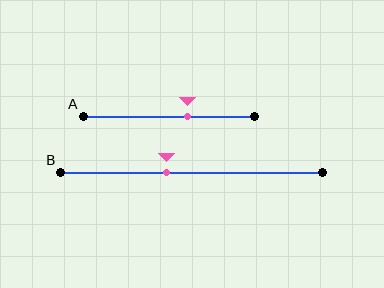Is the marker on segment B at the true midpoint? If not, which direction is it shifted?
No, the marker on segment B is shifted to the left by about 10% of the segment length.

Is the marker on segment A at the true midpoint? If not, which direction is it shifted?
No, the marker on segment A is shifted to the right by about 11% of the segment length.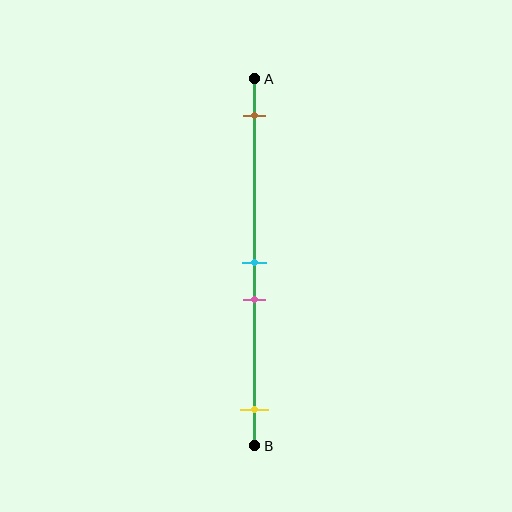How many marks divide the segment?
There are 4 marks dividing the segment.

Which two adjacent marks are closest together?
The cyan and pink marks are the closest adjacent pair.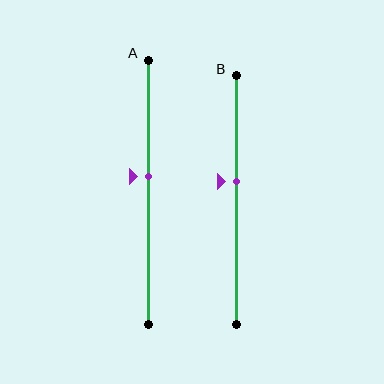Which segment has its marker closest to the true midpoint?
Segment A has its marker closest to the true midpoint.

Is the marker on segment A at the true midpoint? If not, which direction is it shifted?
No, the marker on segment A is shifted upward by about 6% of the segment length.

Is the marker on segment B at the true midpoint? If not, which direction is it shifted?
No, the marker on segment B is shifted upward by about 7% of the segment length.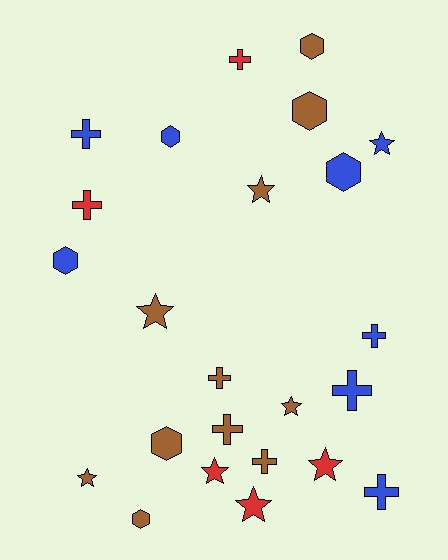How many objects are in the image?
There are 24 objects.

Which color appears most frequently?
Brown, with 11 objects.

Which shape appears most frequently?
Cross, with 9 objects.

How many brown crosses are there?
There are 3 brown crosses.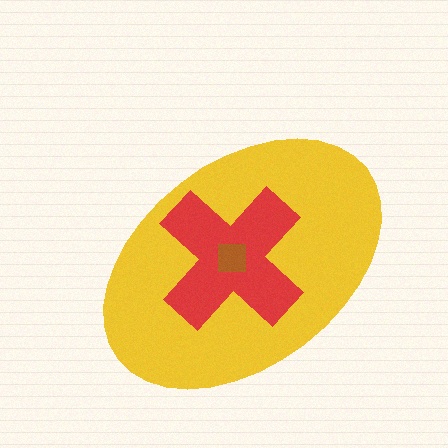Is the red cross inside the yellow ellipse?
Yes.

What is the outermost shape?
The yellow ellipse.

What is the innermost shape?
The brown square.